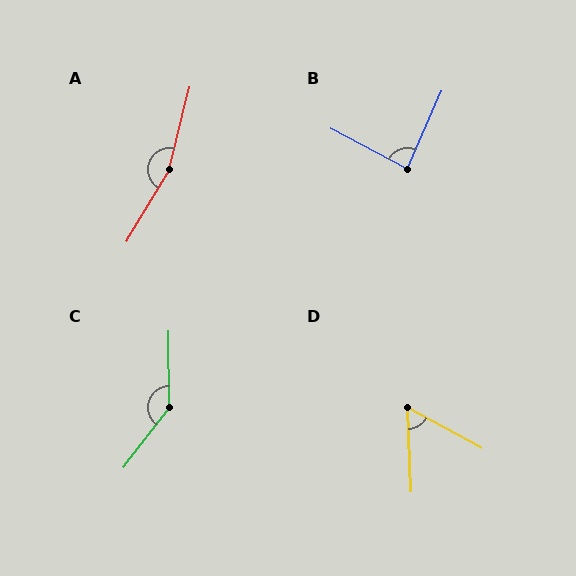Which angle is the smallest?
D, at approximately 58 degrees.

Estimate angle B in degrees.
Approximately 86 degrees.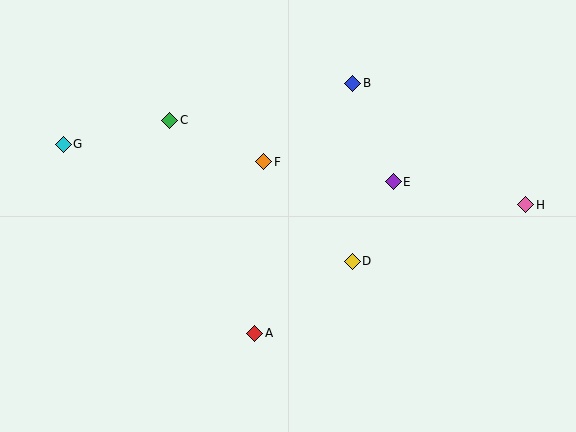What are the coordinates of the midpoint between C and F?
The midpoint between C and F is at (217, 141).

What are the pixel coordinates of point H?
Point H is at (526, 205).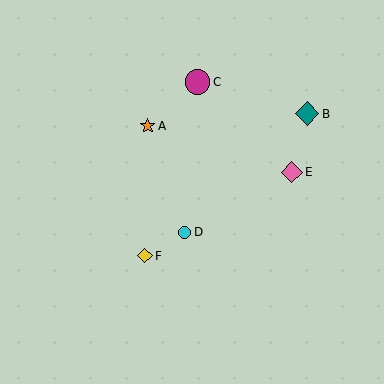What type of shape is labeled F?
Shape F is a yellow diamond.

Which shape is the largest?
The magenta circle (labeled C) is the largest.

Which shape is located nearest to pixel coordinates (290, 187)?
The pink diamond (labeled E) at (292, 172) is nearest to that location.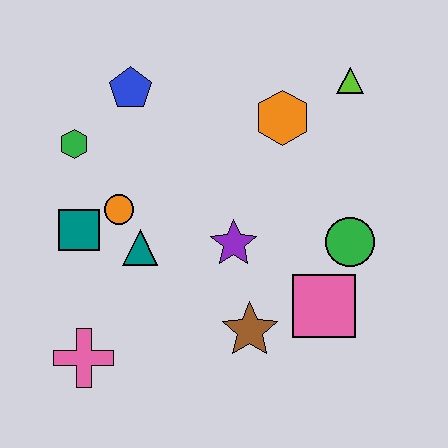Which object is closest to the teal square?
The orange circle is closest to the teal square.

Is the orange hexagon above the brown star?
Yes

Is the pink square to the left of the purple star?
No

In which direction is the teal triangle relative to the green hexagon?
The teal triangle is below the green hexagon.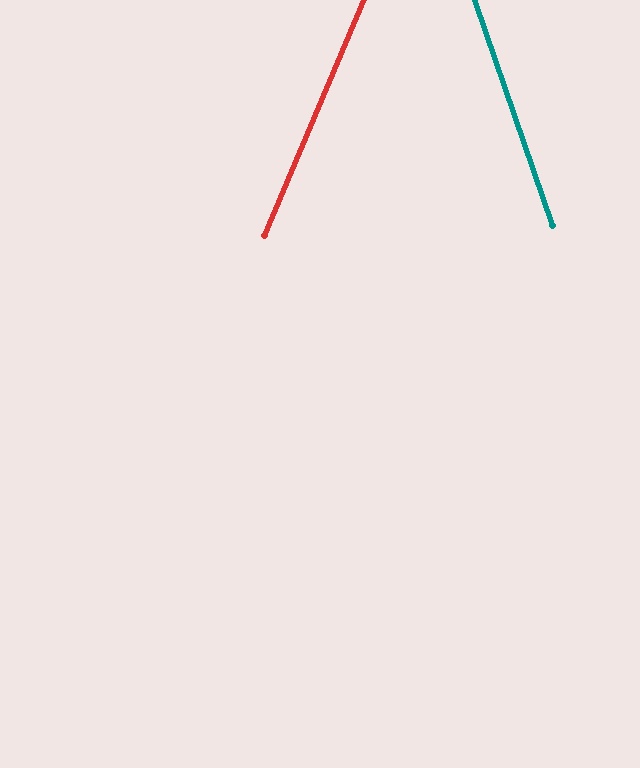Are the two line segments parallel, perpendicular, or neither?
Neither parallel nor perpendicular — they differ by about 42°.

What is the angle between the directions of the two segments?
Approximately 42 degrees.